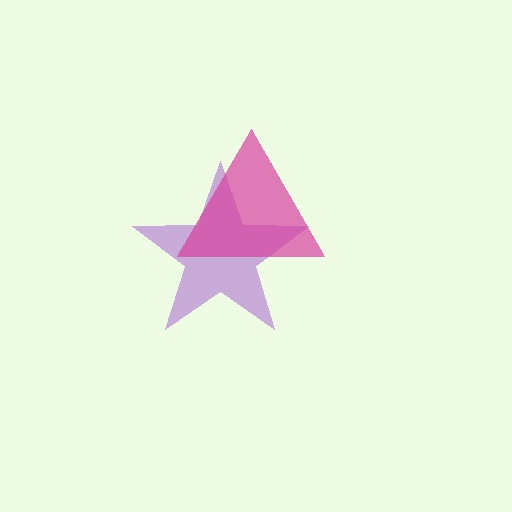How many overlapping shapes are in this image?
There are 2 overlapping shapes in the image.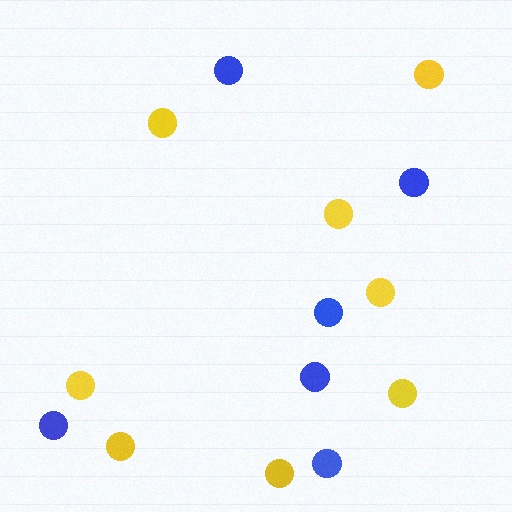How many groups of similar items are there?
There are 2 groups: one group of blue circles (6) and one group of yellow circles (8).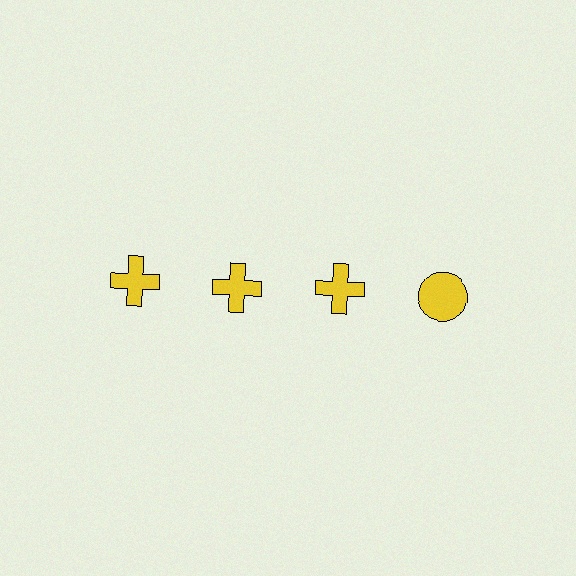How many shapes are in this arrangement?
There are 4 shapes arranged in a grid pattern.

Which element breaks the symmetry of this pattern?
The yellow circle in the top row, second from right column breaks the symmetry. All other shapes are yellow crosses.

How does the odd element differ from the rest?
It has a different shape: circle instead of cross.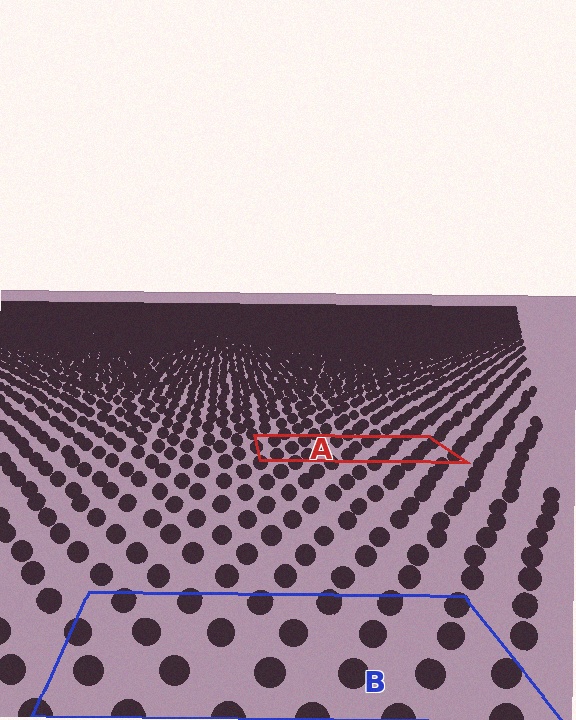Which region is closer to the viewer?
Region B is closer. The texture elements there are larger and more spread out.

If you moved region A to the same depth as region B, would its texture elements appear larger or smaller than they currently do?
They would appear larger. At a closer depth, the same texture elements are projected at a bigger on-screen size.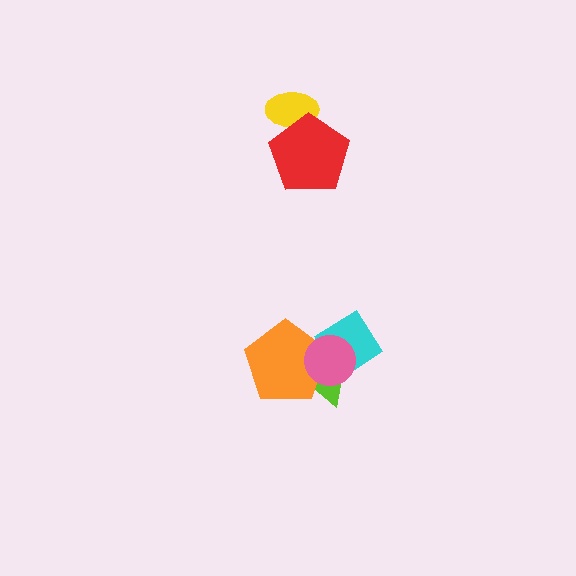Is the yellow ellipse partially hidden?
Yes, it is partially covered by another shape.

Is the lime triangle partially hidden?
Yes, it is partially covered by another shape.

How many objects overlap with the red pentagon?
1 object overlaps with the red pentagon.